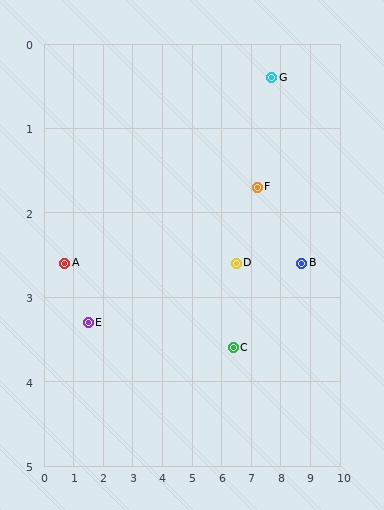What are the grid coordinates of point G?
Point G is at approximately (7.7, 0.4).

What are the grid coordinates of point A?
Point A is at approximately (0.7, 2.6).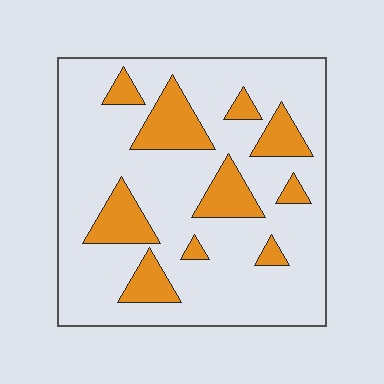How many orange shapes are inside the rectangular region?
10.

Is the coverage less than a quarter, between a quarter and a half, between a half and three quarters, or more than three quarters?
Less than a quarter.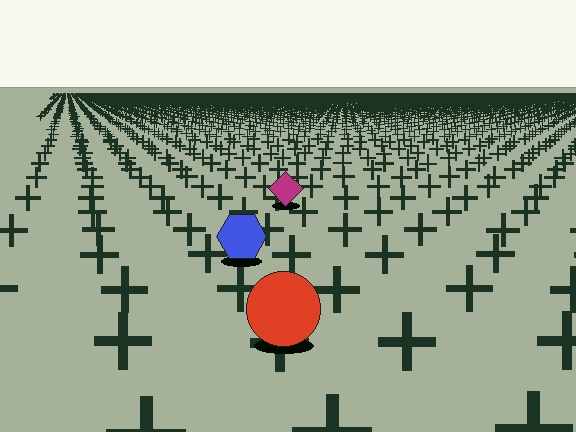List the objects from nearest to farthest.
From nearest to farthest: the red circle, the blue hexagon, the magenta diamond.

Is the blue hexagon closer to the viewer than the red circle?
No. The red circle is closer — you can tell from the texture gradient: the ground texture is coarser near it.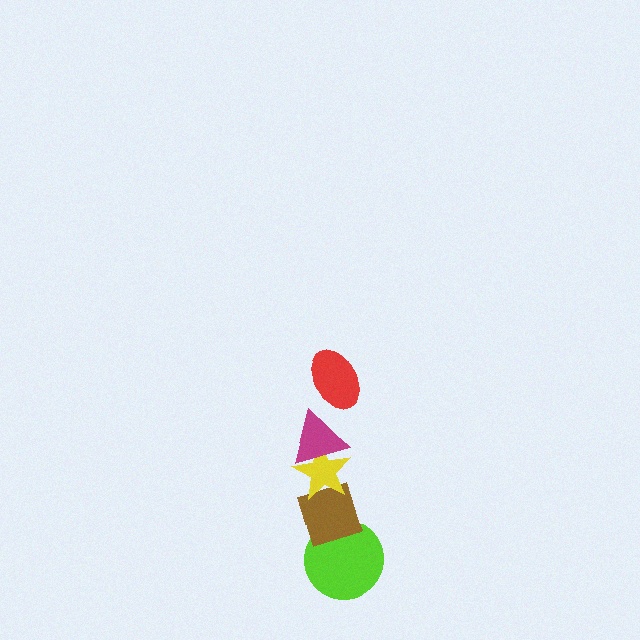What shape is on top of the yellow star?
The magenta triangle is on top of the yellow star.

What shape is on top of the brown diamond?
The yellow star is on top of the brown diamond.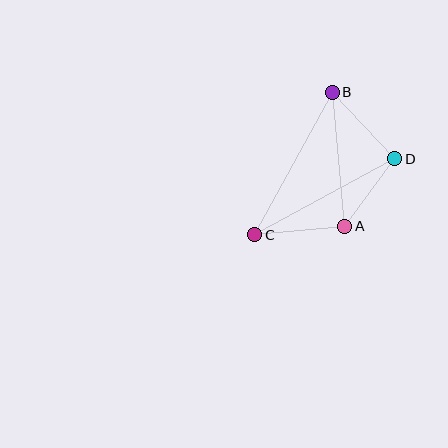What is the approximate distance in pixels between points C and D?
The distance between C and D is approximately 159 pixels.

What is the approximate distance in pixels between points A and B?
The distance between A and B is approximately 135 pixels.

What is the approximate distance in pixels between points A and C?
The distance between A and C is approximately 90 pixels.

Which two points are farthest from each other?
Points B and C are farthest from each other.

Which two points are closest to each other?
Points A and D are closest to each other.